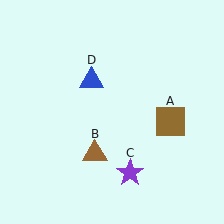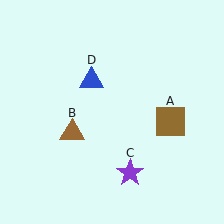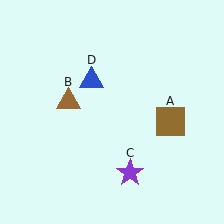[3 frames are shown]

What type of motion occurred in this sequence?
The brown triangle (object B) rotated clockwise around the center of the scene.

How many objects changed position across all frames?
1 object changed position: brown triangle (object B).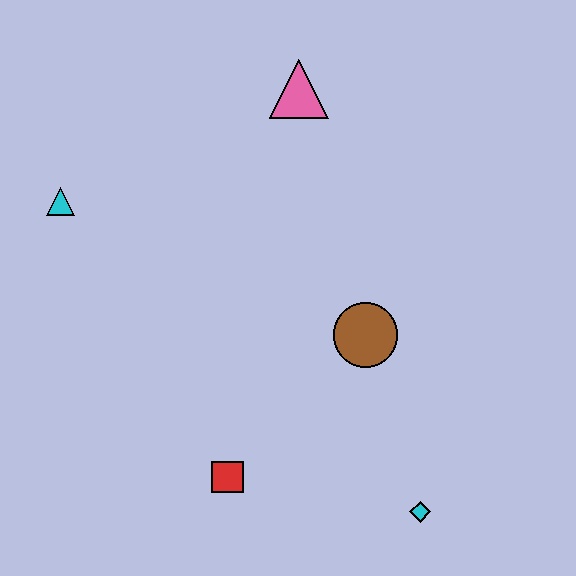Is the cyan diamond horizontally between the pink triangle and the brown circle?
No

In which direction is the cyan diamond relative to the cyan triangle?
The cyan diamond is to the right of the cyan triangle.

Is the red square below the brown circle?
Yes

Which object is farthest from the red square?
The pink triangle is farthest from the red square.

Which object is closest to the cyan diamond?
The brown circle is closest to the cyan diamond.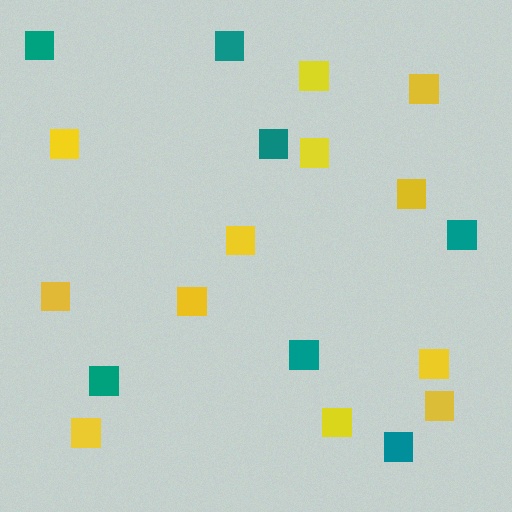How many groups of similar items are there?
There are 2 groups: one group of yellow squares (12) and one group of teal squares (7).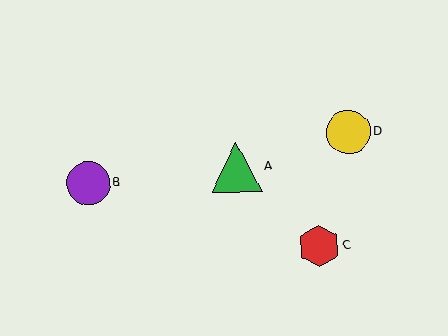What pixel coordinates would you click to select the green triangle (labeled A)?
Click at (236, 167) to select the green triangle A.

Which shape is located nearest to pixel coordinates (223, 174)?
The green triangle (labeled A) at (236, 167) is nearest to that location.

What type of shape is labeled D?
Shape D is a yellow circle.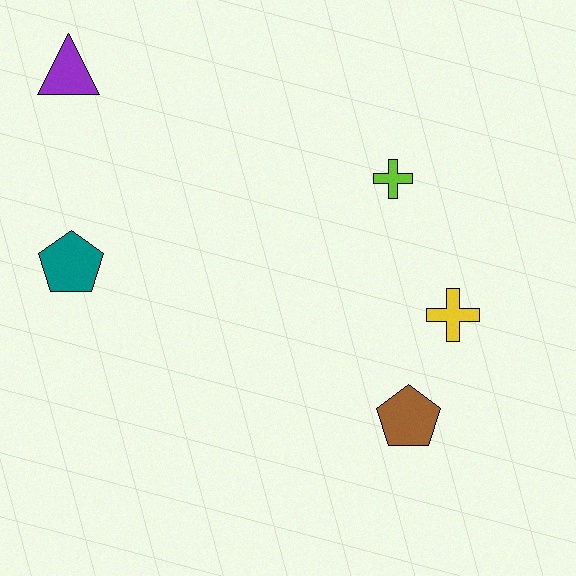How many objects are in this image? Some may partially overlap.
There are 5 objects.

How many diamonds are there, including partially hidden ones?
There are no diamonds.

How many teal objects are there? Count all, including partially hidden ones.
There is 1 teal object.